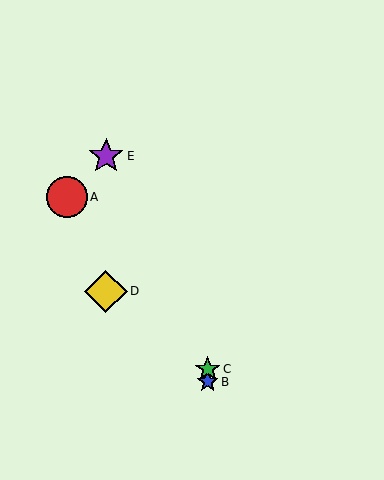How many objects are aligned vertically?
2 objects (B, C) are aligned vertically.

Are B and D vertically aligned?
No, B is at x≈208 and D is at x≈106.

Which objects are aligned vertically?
Objects B, C are aligned vertically.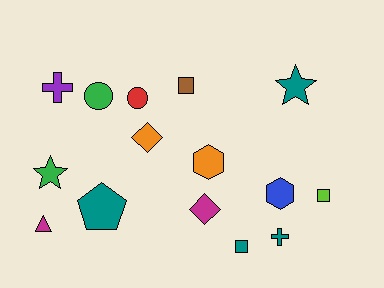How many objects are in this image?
There are 15 objects.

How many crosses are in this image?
There are 2 crosses.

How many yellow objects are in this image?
There are no yellow objects.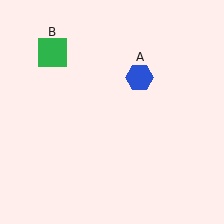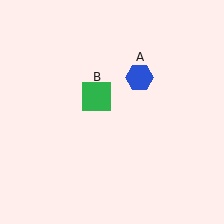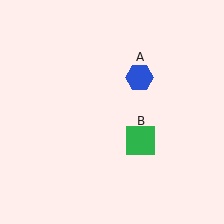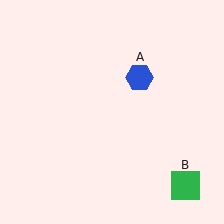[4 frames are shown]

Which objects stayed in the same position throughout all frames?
Blue hexagon (object A) remained stationary.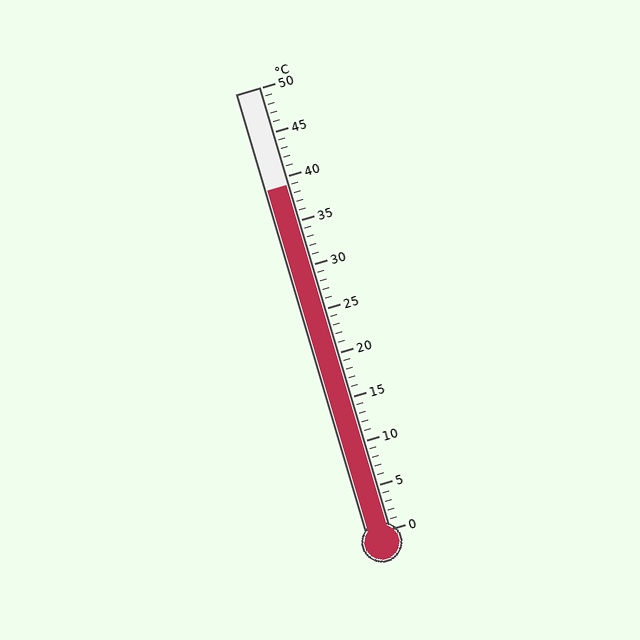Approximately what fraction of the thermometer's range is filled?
The thermometer is filled to approximately 80% of its range.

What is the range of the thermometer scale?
The thermometer scale ranges from 0°C to 50°C.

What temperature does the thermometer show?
The thermometer shows approximately 39°C.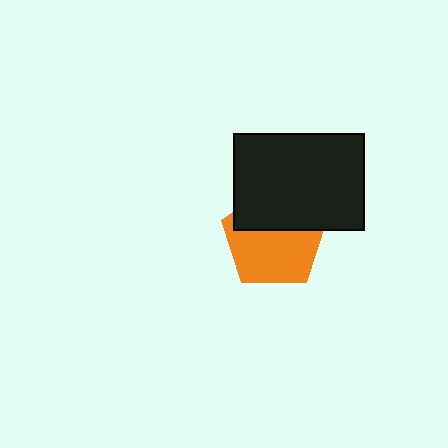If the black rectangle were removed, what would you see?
You would see the complete orange pentagon.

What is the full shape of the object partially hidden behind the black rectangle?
The partially hidden object is an orange pentagon.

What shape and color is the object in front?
The object in front is a black rectangle.